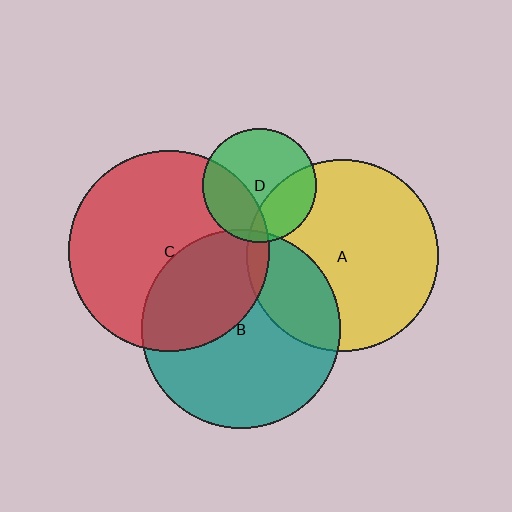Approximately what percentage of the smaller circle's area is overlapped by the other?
Approximately 5%.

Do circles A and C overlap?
Yes.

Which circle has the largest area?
Circle C (red).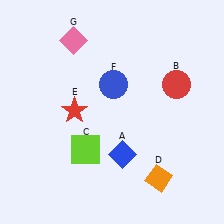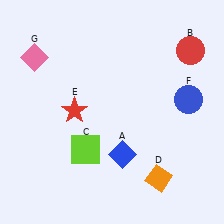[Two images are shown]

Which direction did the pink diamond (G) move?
The pink diamond (G) moved left.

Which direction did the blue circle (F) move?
The blue circle (F) moved right.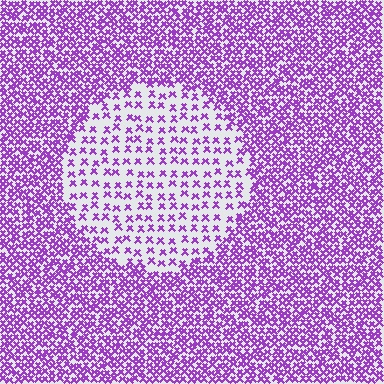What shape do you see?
I see a circle.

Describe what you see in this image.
The image contains small purple elements arranged at two different densities. A circle-shaped region is visible where the elements are less densely packed than the surrounding area.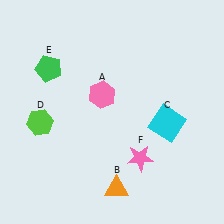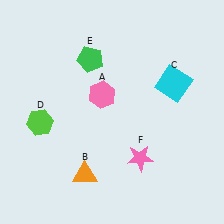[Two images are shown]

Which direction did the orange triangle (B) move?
The orange triangle (B) moved left.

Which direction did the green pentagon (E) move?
The green pentagon (E) moved right.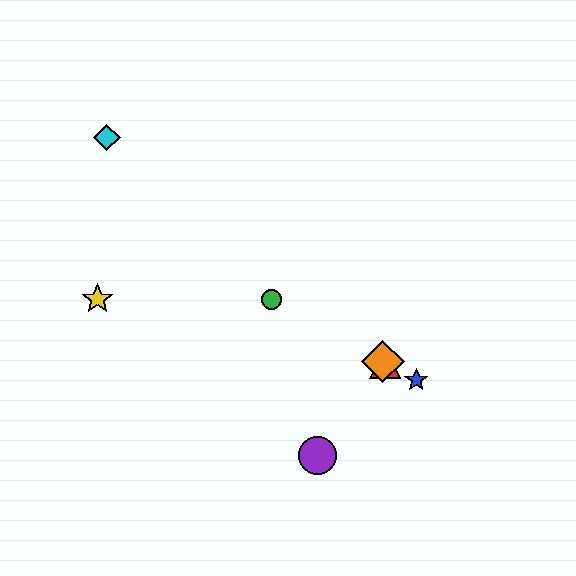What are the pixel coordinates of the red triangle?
The red triangle is at (385, 363).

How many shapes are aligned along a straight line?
4 shapes (the red triangle, the blue star, the green circle, the orange diamond) are aligned along a straight line.